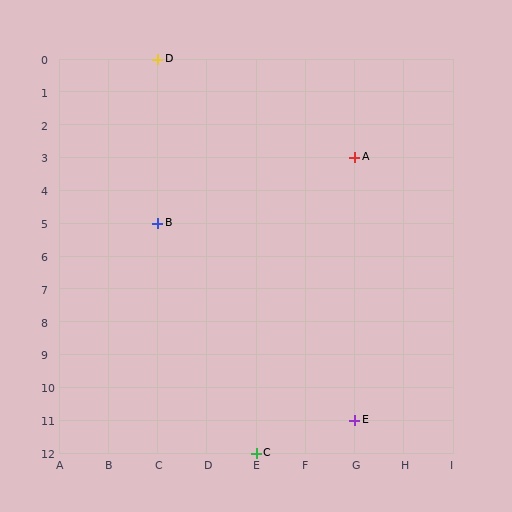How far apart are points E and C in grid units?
Points E and C are 2 columns and 1 row apart (about 2.2 grid units diagonally).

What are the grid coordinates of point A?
Point A is at grid coordinates (G, 3).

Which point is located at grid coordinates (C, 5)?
Point B is at (C, 5).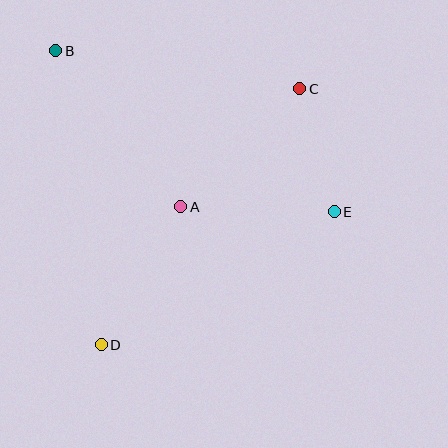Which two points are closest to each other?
Points C and E are closest to each other.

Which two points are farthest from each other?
Points C and D are farthest from each other.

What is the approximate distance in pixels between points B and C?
The distance between B and C is approximately 247 pixels.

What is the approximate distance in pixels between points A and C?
The distance between A and C is approximately 167 pixels.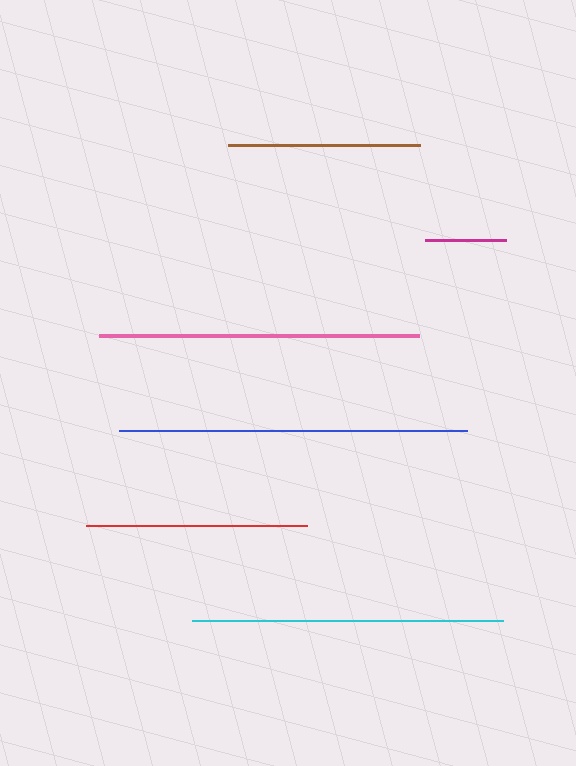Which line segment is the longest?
The blue line is the longest at approximately 348 pixels.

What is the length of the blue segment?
The blue segment is approximately 348 pixels long.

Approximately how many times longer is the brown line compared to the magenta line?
The brown line is approximately 2.4 times the length of the magenta line.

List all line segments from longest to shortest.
From longest to shortest: blue, pink, cyan, red, brown, magenta.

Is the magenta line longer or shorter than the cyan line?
The cyan line is longer than the magenta line.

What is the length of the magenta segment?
The magenta segment is approximately 81 pixels long.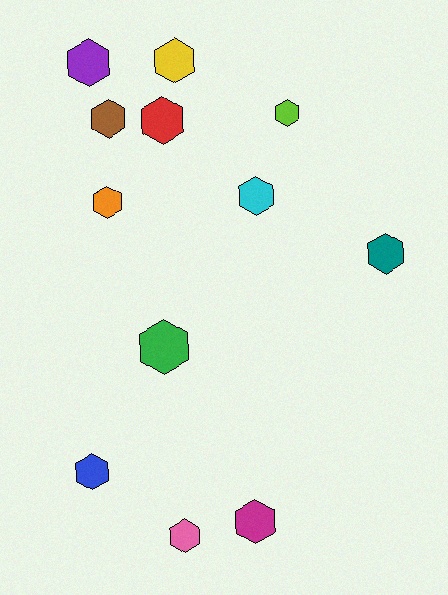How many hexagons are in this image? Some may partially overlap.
There are 12 hexagons.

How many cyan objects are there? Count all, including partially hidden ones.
There is 1 cyan object.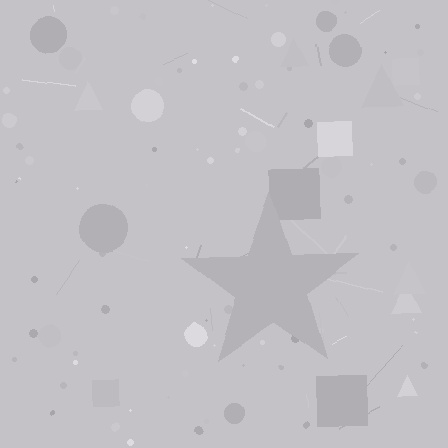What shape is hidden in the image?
A star is hidden in the image.